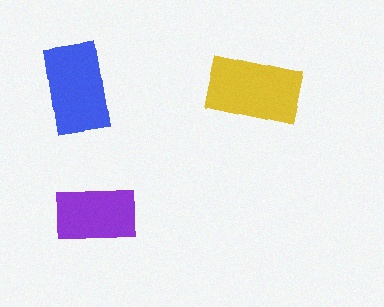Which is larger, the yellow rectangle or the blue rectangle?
The yellow one.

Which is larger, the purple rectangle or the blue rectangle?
The blue one.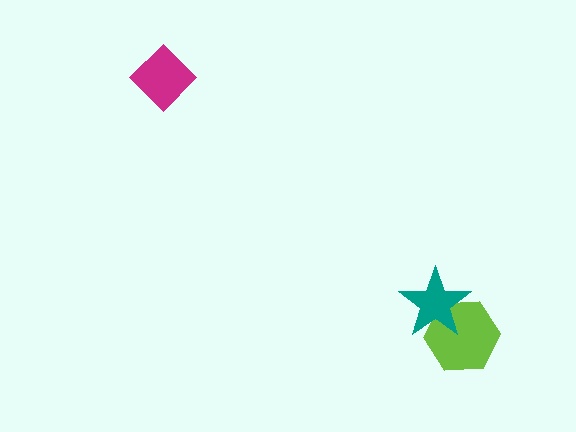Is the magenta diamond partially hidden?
No, no other shape covers it.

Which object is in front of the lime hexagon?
The teal star is in front of the lime hexagon.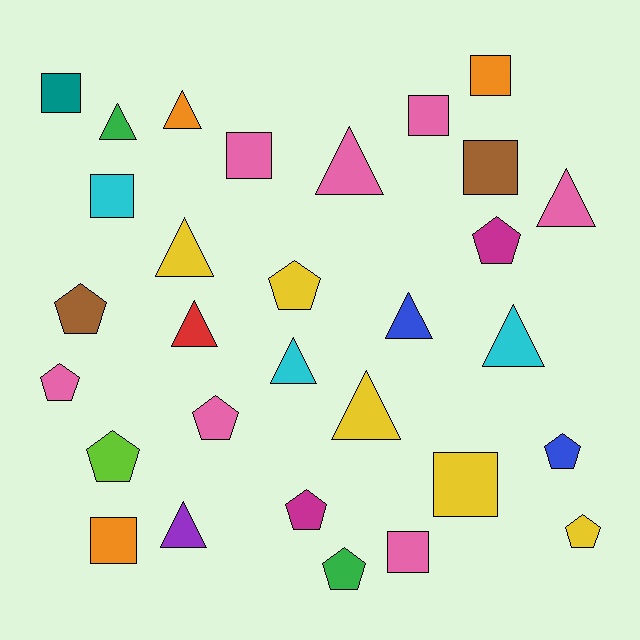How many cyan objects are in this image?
There are 3 cyan objects.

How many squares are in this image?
There are 9 squares.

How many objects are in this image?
There are 30 objects.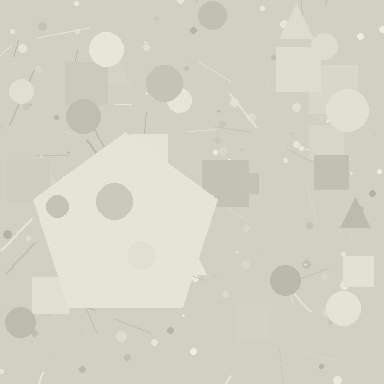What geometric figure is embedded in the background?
A pentagon is embedded in the background.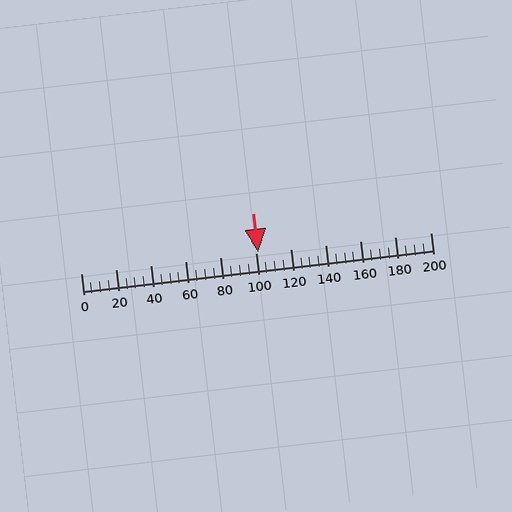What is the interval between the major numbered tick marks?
The major tick marks are spaced 20 units apart.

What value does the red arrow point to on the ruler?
The red arrow points to approximately 101.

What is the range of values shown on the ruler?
The ruler shows values from 0 to 200.